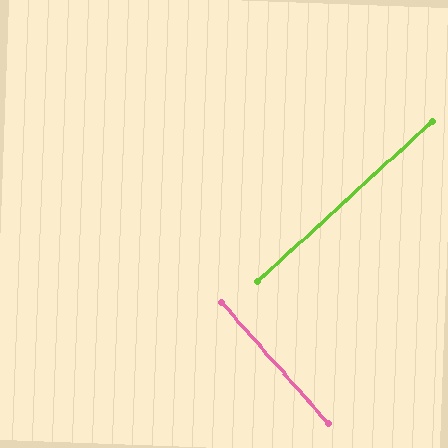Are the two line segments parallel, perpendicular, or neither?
Perpendicular — they meet at approximately 89°.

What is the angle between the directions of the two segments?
Approximately 89 degrees.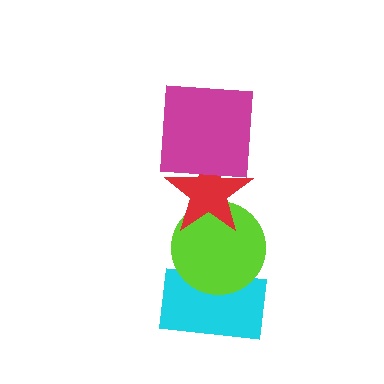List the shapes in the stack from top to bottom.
From top to bottom: the magenta square, the red star, the lime circle, the cyan rectangle.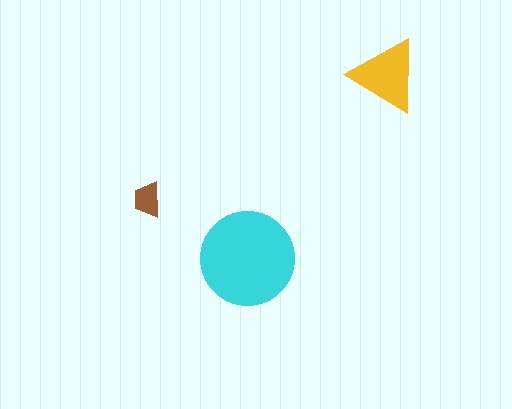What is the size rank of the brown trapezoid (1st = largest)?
3rd.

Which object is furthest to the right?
The yellow triangle is rightmost.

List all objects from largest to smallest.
The cyan circle, the yellow triangle, the brown trapezoid.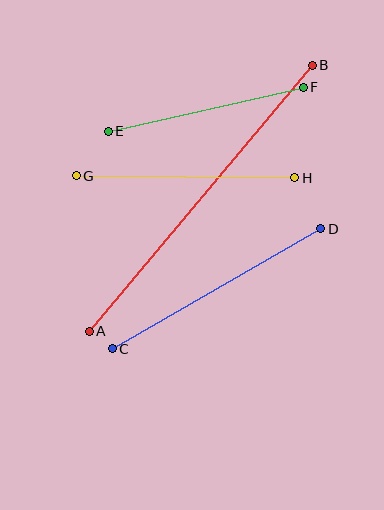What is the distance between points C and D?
The distance is approximately 240 pixels.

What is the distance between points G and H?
The distance is approximately 218 pixels.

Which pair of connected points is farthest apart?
Points A and B are farthest apart.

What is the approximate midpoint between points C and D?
The midpoint is at approximately (217, 289) pixels.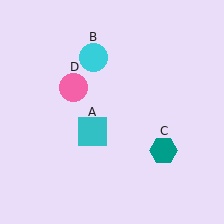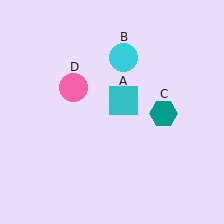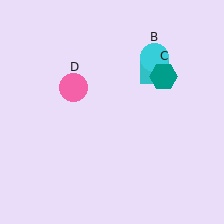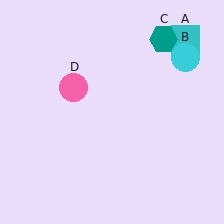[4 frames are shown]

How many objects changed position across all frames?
3 objects changed position: cyan square (object A), cyan circle (object B), teal hexagon (object C).